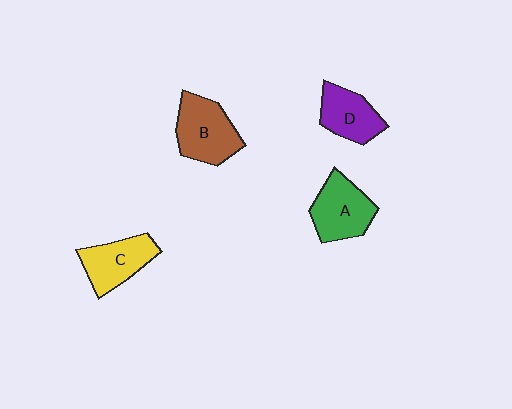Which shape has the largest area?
Shape B (brown).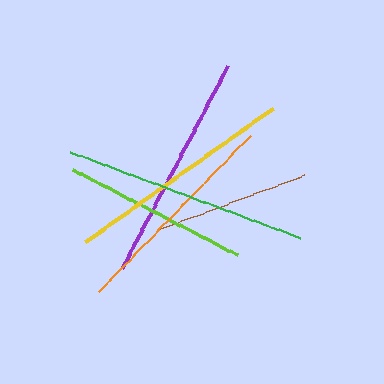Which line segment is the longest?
The green line is the longest at approximately 245 pixels.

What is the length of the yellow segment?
The yellow segment is approximately 231 pixels long.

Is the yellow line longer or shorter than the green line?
The green line is longer than the yellow line.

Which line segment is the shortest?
The brown line is the shortest at approximately 156 pixels.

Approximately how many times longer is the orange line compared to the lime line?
The orange line is approximately 1.2 times the length of the lime line.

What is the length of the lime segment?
The lime segment is approximately 185 pixels long.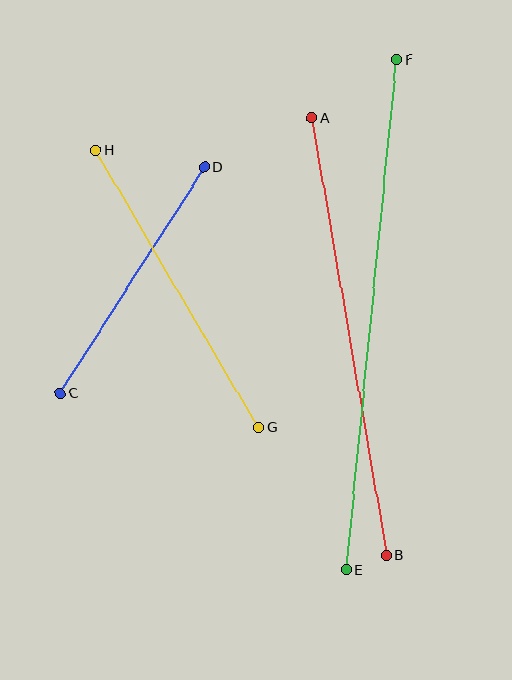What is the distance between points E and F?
The distance is approximately 513 pixels.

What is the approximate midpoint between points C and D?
The midpoint is at approximately (132, 280) pixels.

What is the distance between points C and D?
The distance is approximately 268 pixels.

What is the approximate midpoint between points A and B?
The midpoint is at approximately (349, 337) pixels.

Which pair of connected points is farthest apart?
Points E and F are farthest apart.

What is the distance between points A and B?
The distance is approximately 443 pixels.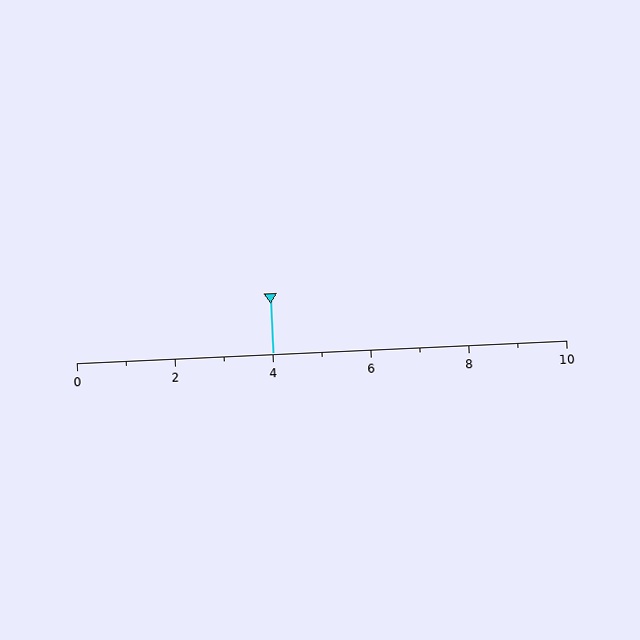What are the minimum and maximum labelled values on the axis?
The axis runs from 0 to 10.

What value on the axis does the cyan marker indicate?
The marker indicates approximately 4.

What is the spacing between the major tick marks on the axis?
The major ticks are spaced 2 apart.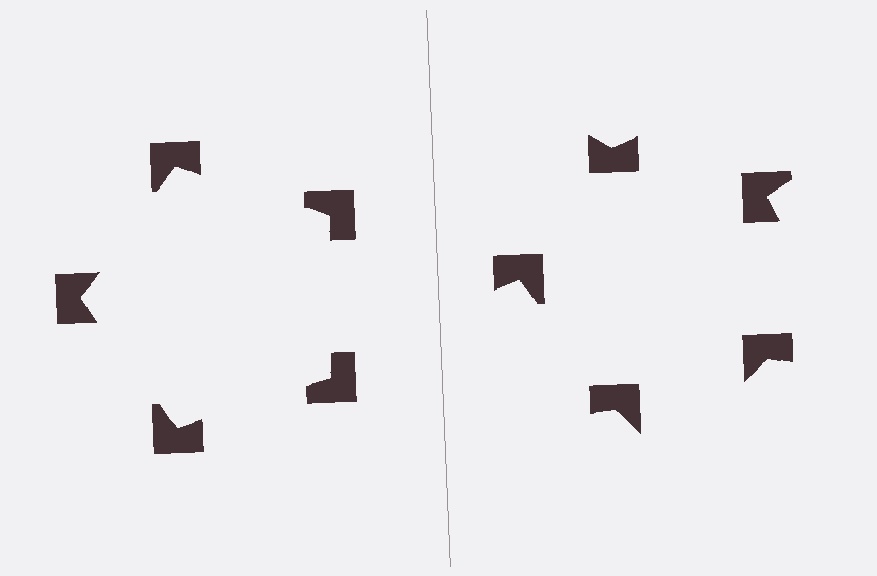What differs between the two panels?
The notched squares are positioned identically on both sides; only the wedge orientations differ. On the left they align to a pentagon; on the right they are misaligned.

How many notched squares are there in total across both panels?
10 — 5 on each side.